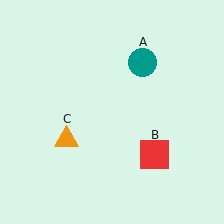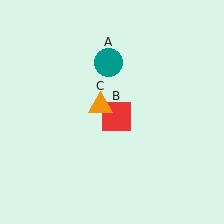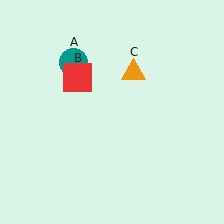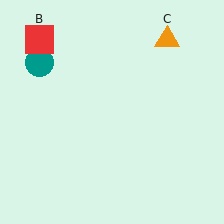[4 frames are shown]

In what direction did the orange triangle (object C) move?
The orange triangle (object C) moved up and to the right.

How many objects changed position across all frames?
3 objects changed position: teal circle (object A), red square (object B), orange triangle (object C).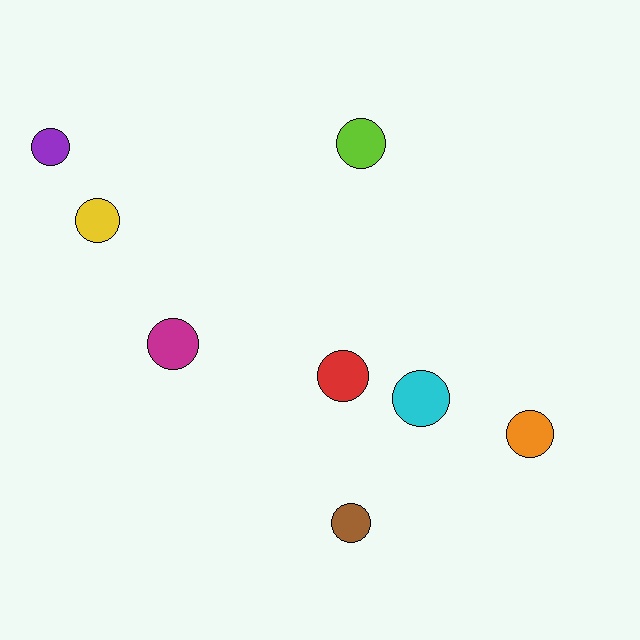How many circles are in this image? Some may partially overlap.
There are 8 circles.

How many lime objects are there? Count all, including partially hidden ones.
There is 1 lime object.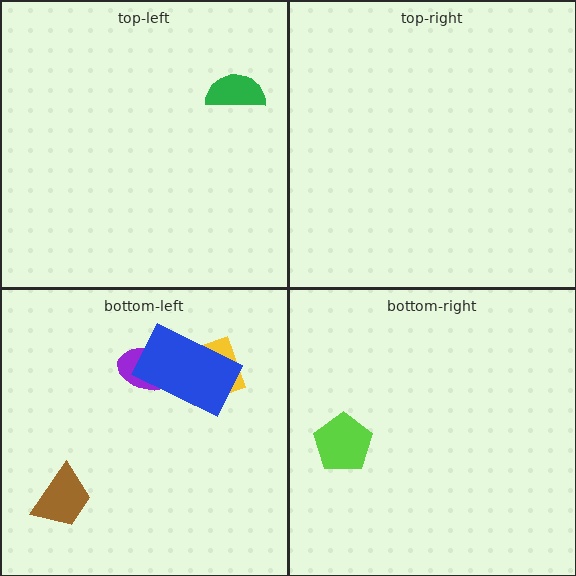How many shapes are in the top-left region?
1.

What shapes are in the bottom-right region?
The lime pentagon.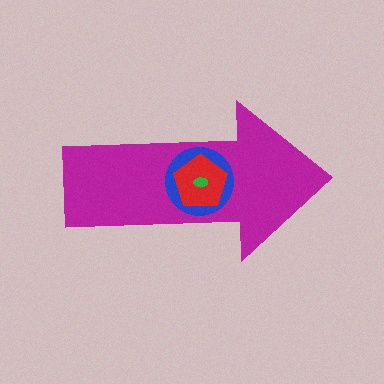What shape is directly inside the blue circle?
The red pentagon.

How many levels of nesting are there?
4.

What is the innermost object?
The green ellipse.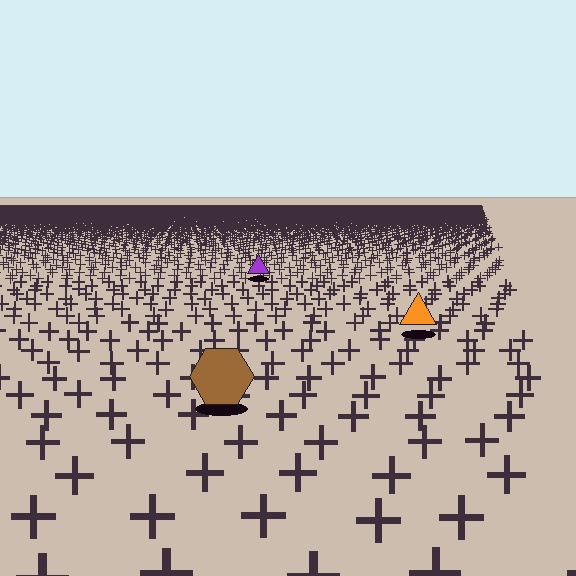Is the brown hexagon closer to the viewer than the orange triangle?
Yes. The brown hexagon is closer — you can tell from the texture gradient: the ground texture is coarser near it.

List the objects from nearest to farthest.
From nearest to farthest: the brown hexagon, the orange triangle, the purple triangle.